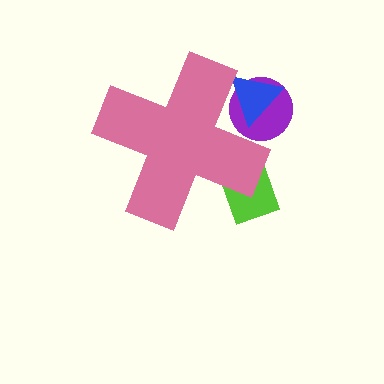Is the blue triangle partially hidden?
Yes, the blue triangle is partially hidden behind the pink cross.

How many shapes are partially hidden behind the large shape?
3 shapes are partially hidden.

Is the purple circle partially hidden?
Yes, the purple circle is partially hidden behind the pink cross.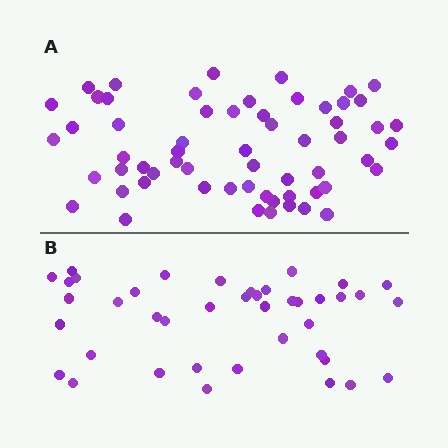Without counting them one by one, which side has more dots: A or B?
Region A (the top region) has more dots.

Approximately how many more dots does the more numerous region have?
Region A has approximately 20 more dots than region B.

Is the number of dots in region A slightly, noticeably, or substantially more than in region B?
Region A has substantially more. The ratio is roughly 1.5 to 1.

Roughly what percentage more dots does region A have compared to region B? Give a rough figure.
About 45% more.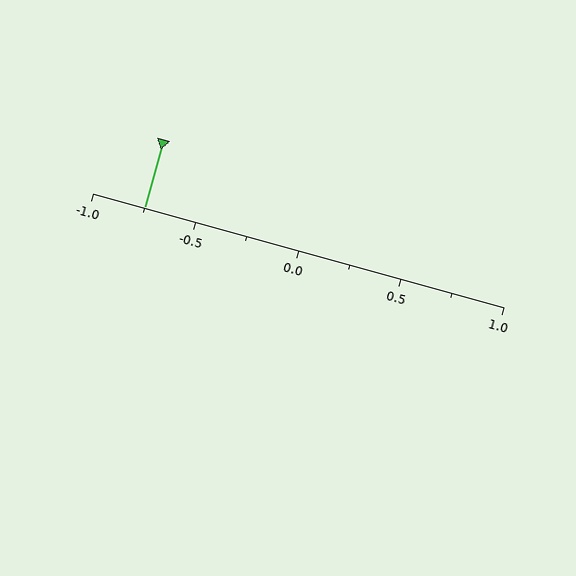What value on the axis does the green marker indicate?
The marker indicates approximately -0.75.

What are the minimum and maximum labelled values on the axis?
The axis runs from -1.0 to 1.0.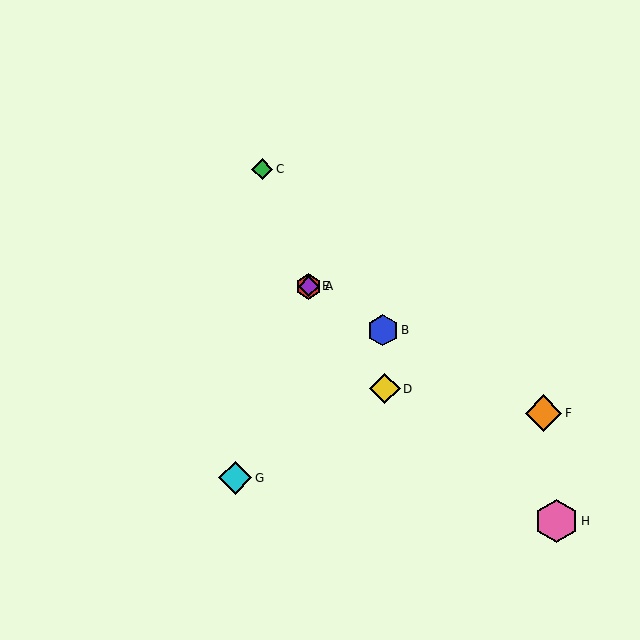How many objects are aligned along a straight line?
3 objects (A, C, E) are aligned along a straight line.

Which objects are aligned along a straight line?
Objects A, C, E are aligned along a straight line.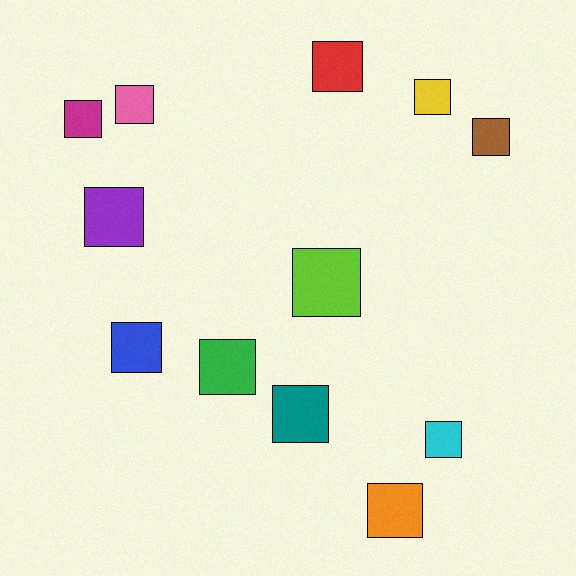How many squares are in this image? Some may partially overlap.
There are 12 squares.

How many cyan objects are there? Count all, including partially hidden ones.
There is 1 cyan object.